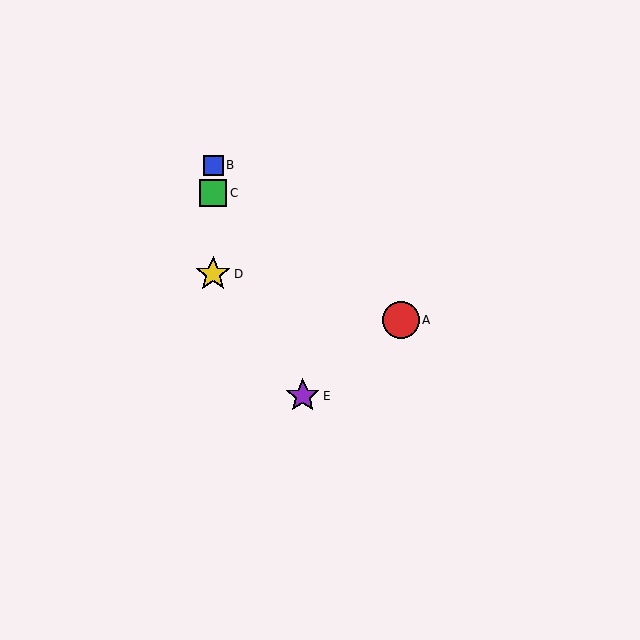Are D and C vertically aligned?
Yes, both are at x≈213.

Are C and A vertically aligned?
No, C is at x≈213 and A is at x≈401.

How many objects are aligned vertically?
3 objects (B, C, D) are aligned vertically.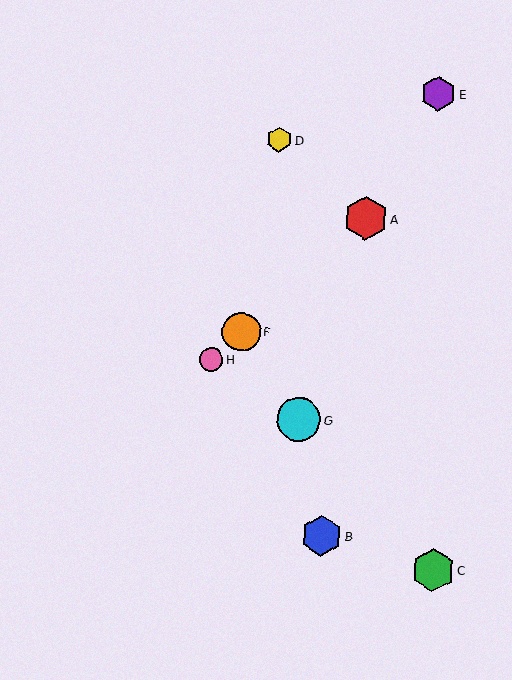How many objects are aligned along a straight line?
3 objects (A, F, H) are aligned along a straight line.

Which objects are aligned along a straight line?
Objects A, F, H are aligned along a straight line.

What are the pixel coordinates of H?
Object H is at (211, 359).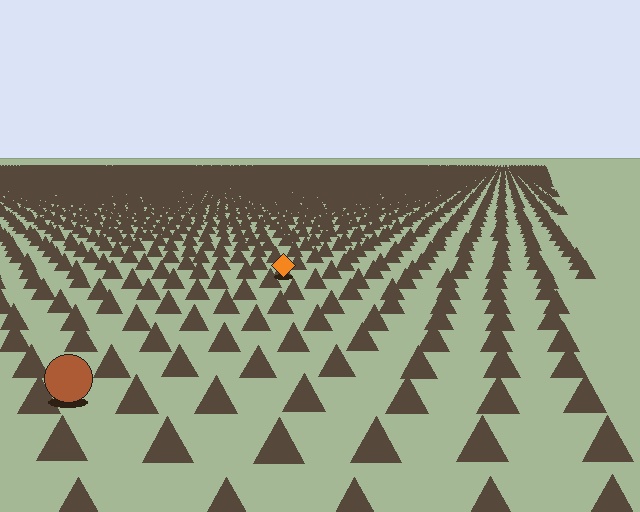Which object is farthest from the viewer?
The orange diamond is farthest from the viewer. It appears smaller and the ground texture around it is denser.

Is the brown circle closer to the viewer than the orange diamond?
Yes. The brown circle is closer — you can tell from the texture gradient: the ground texture is coarser near it.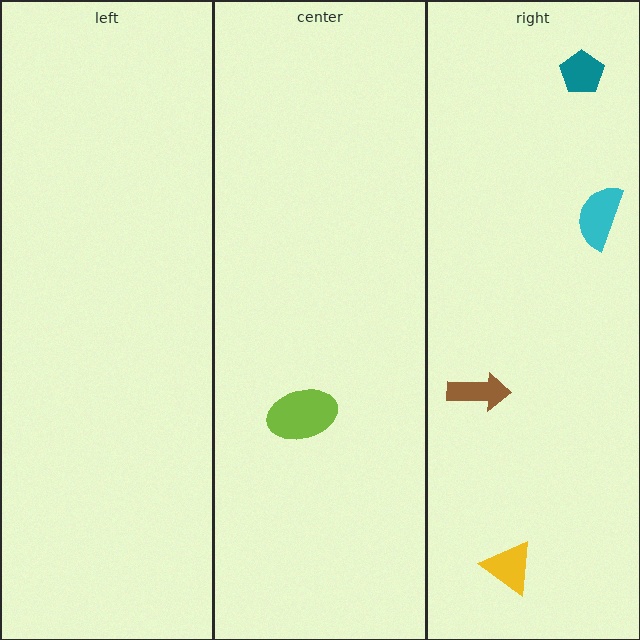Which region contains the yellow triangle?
The right region.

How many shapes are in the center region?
1.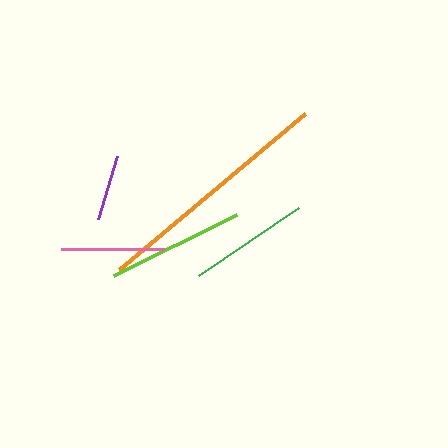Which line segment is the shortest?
The purple line is the shortest at approximately 65 pixels.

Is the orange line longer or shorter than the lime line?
The orange line is longer than the lime line.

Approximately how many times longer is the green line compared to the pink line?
The green line is approximately 1.2 times the length of the pink line.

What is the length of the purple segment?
The purple segment is approximately 65 pixels long.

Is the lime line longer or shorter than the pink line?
The lime line is longer than the pink line.